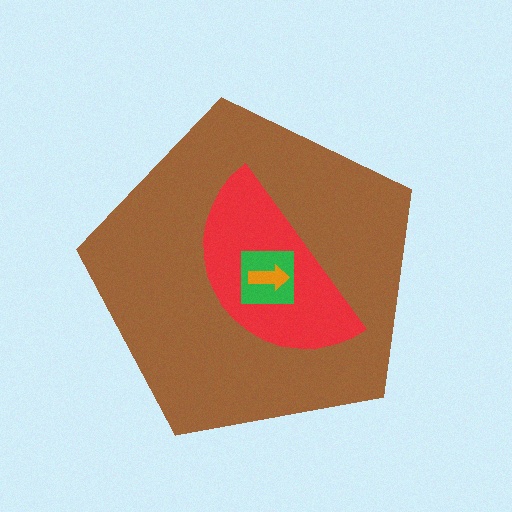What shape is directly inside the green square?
The orange arrow.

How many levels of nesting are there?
4.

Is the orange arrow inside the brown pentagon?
Yes.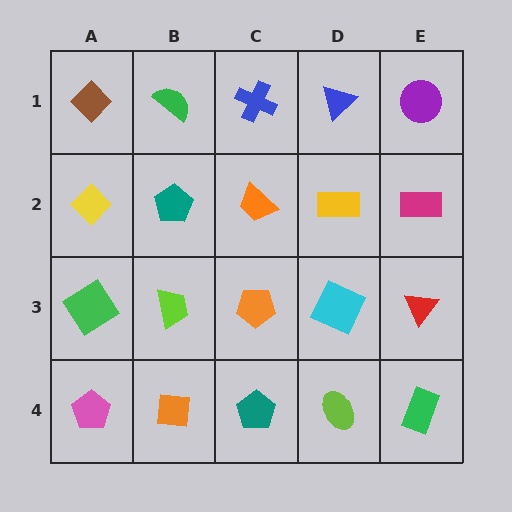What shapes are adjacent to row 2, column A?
A brown diamond (row 1, column A), a green diamond (row 3, column A), a teal pentagon (row 2, column B).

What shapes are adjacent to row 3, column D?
A yellow rectangle (row 2, column D), a lime ellipse (row 4, column D), an orange pentagon (row 3, column C), a red triangle (row 3, column E).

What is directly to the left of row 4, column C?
An orange square.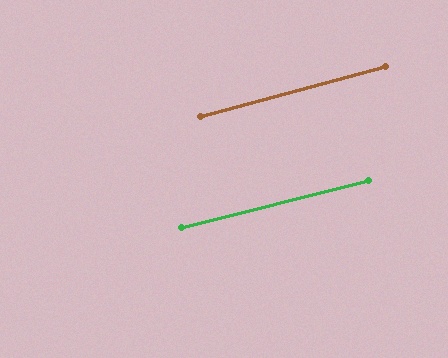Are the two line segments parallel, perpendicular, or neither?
Parallel — their directions differ by only 1.1°.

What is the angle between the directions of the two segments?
Approximately 1 degree.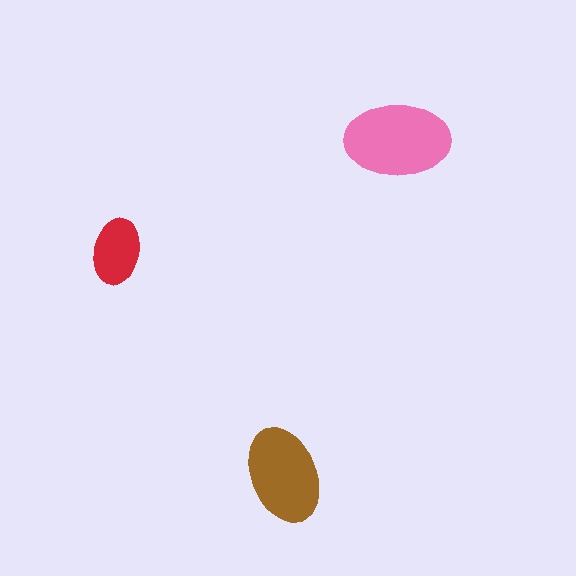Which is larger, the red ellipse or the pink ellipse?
The pink one.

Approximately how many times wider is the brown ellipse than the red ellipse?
About 1.5 times wider.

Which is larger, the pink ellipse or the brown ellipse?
The pink one.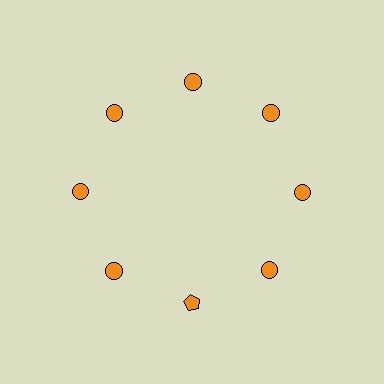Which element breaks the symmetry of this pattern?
The orange pentagon at roughly the 6 o'clock position breaks the symmetry. All other shapes are orange circles.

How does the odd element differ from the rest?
It has a different shape: pentagon instead of circle.